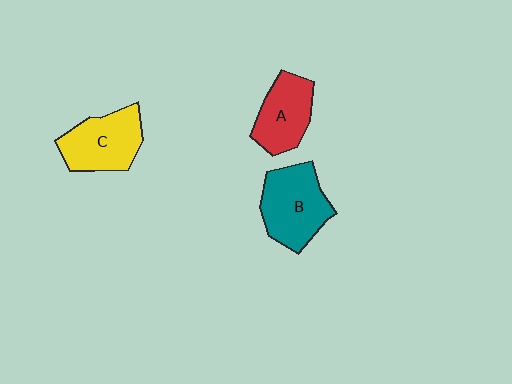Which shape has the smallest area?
Shape A (red).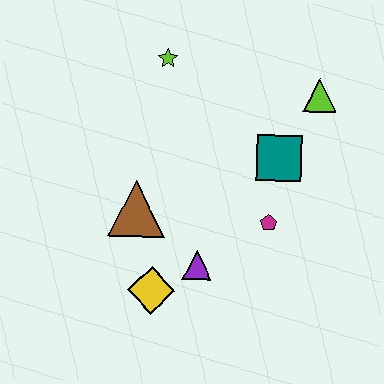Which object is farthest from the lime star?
The yellow diamond is farthest from the lime star.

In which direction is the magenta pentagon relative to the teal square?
The magenta pentagon is below the teal square.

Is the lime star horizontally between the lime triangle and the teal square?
No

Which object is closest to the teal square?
The magenta pentagon is closest to the teal square.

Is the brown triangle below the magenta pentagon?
No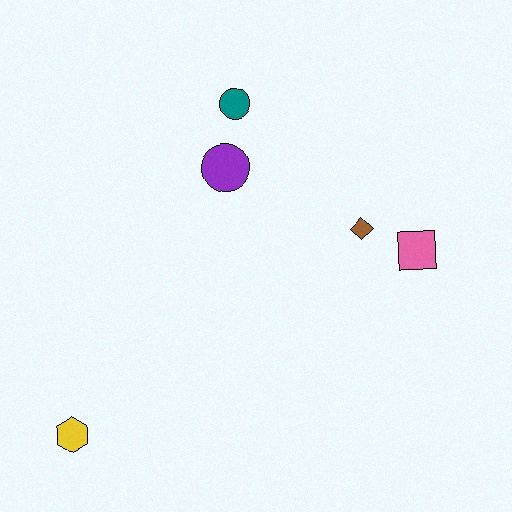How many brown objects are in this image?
There is 1 brown object.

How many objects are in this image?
There are 5 objects.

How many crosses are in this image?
There are no crosses.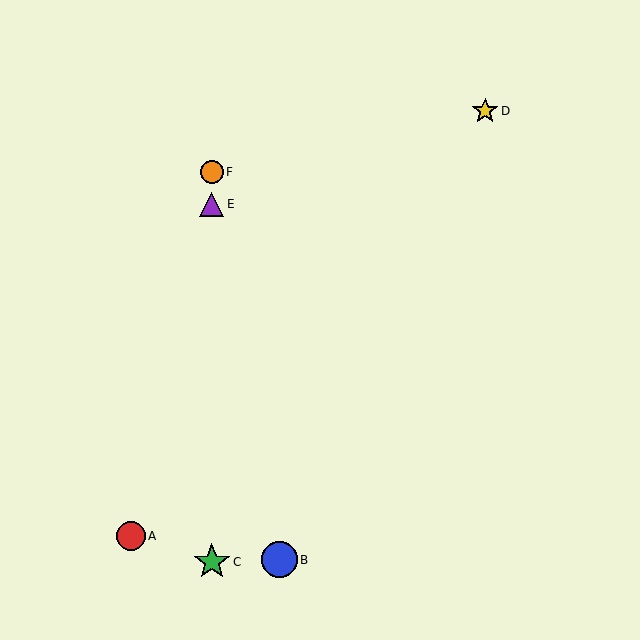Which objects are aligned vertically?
Objects C, E, F are aligned vertically.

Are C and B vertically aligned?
No, C is at x≈212 and B is at x≈279.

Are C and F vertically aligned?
Yes, both are at x≈212.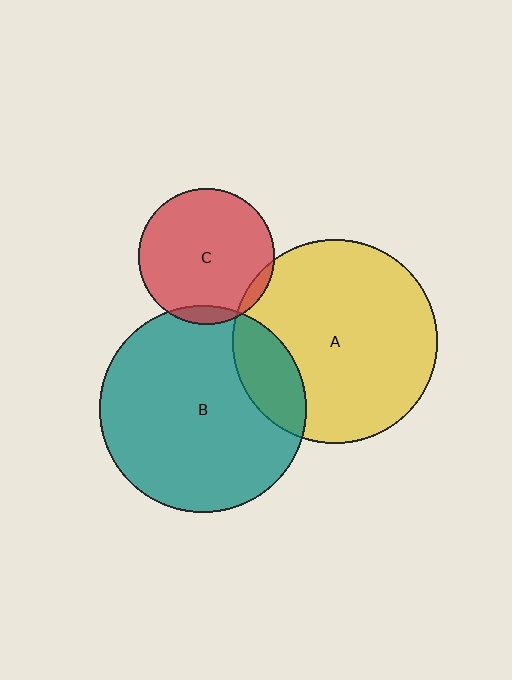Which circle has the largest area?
Circle B (teal).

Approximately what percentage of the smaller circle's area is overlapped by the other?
Approximately 5%.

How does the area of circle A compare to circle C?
Approximately 2.3 times.